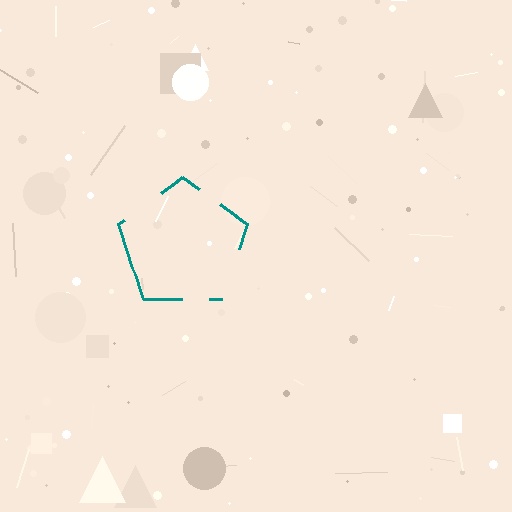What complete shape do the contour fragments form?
The contour fragments form a pentagon.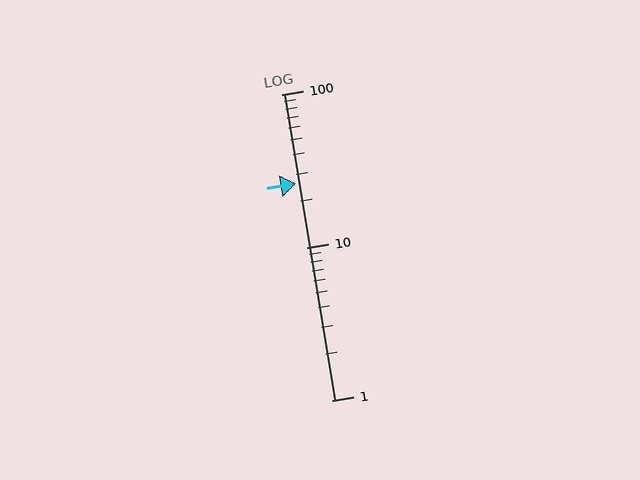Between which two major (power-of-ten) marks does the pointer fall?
The pointer is between 10 and 100.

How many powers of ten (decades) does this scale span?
The scale spans 2 decades, from 1 to 100.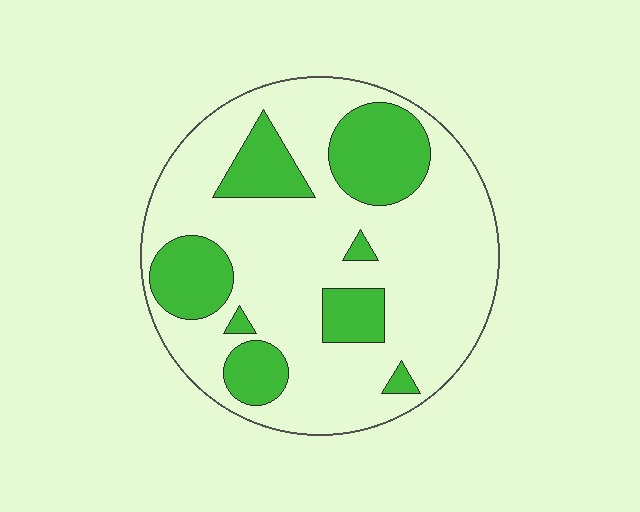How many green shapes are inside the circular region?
8.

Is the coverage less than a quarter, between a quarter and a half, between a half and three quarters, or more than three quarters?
Between a quarter and a half.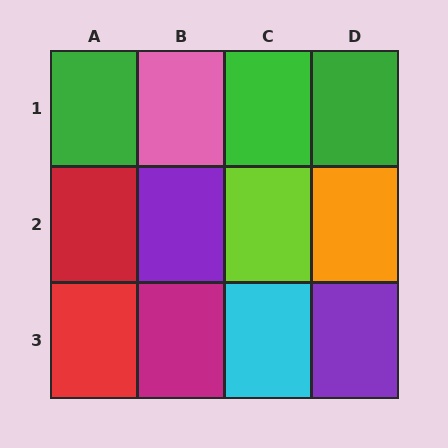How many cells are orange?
1 cell is orange.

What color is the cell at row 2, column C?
Lime.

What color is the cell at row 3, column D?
Purple.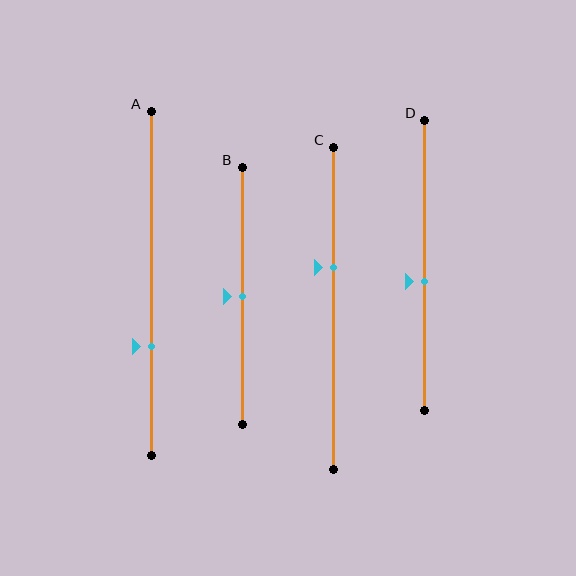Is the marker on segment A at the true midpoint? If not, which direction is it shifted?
No, the marker on segment A is shifted downward by about 18% of the segment length.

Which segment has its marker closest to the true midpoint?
Segment B has its marker closest to the true midpoint.